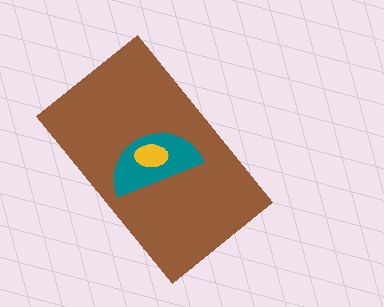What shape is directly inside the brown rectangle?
The teal semicircle.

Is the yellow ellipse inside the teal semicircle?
Yes.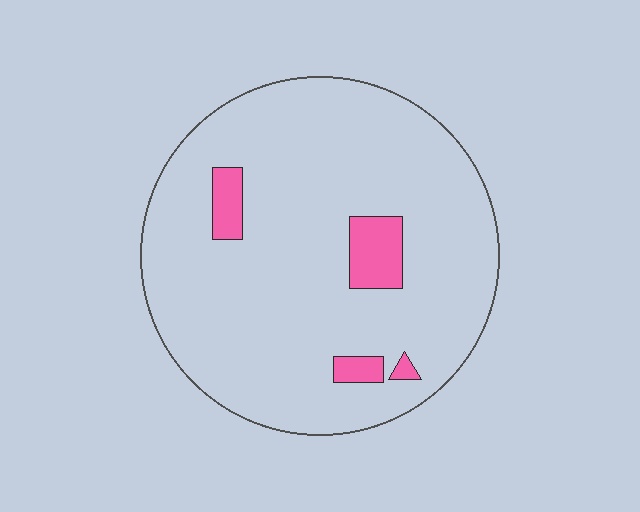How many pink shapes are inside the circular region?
4.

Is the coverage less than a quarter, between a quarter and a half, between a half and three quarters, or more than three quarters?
Less than a quarter.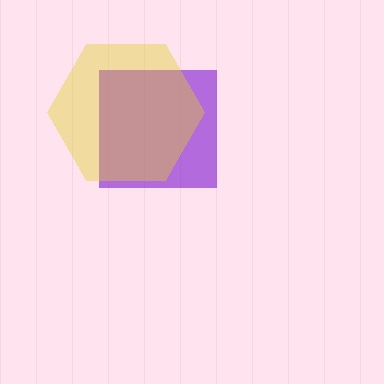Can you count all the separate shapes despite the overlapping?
Yes, there are 2 separate shapes.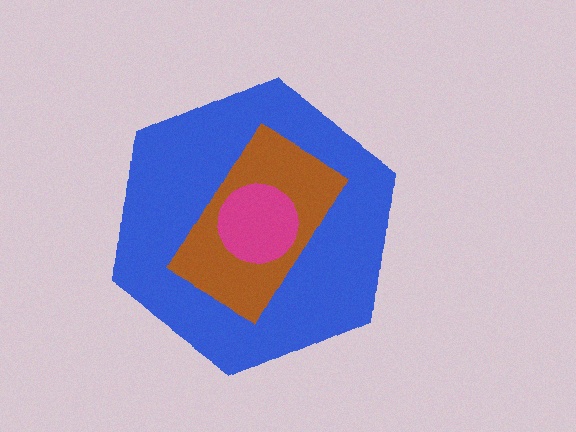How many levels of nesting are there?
3.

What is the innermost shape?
The magenta circle.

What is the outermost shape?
The blue hexagon.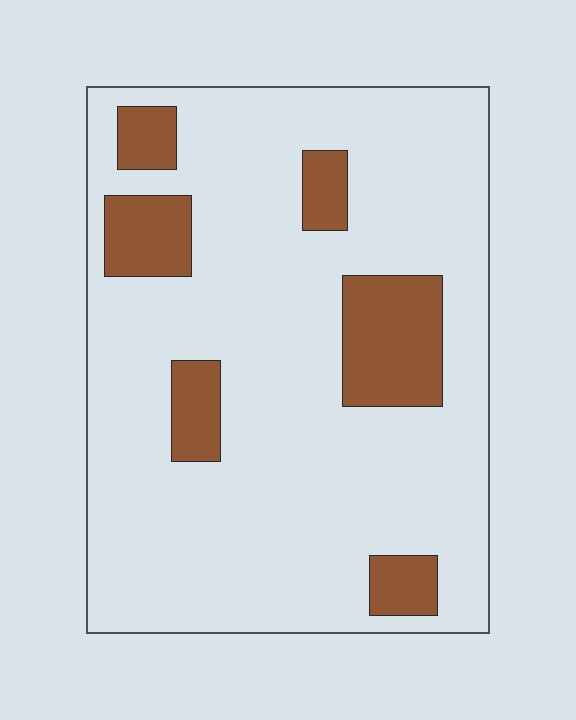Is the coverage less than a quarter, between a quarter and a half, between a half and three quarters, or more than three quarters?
Less than a quarter.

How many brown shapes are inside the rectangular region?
6.